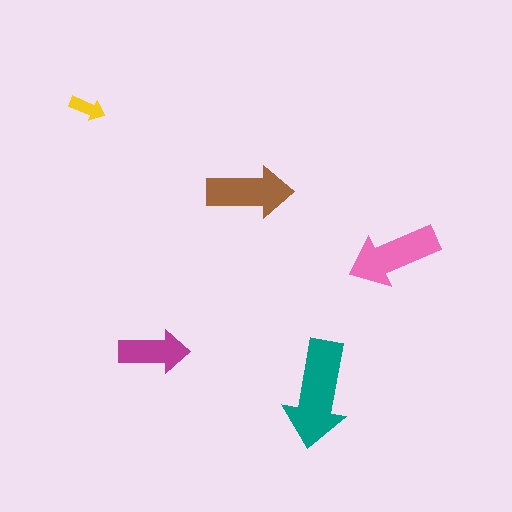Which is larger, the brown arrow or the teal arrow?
The teal one.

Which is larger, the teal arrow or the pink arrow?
The teal one.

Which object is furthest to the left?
The yellow arrow is leftmost.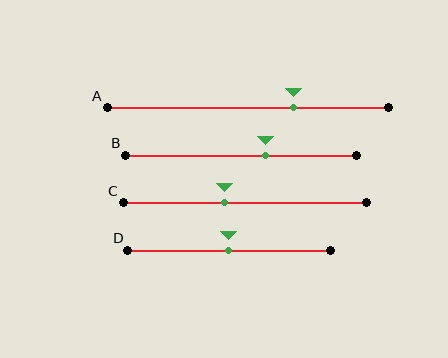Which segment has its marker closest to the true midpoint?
Segment D has its marker closest to the true midpoint.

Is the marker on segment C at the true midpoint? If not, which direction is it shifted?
No, the marker on segment C is shifted to the left by about 8% of the segment length.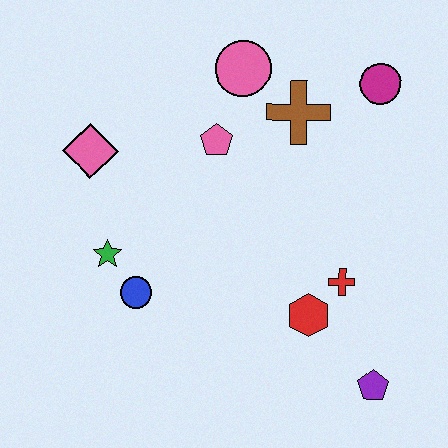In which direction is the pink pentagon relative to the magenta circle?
The pink pentagon is to the left of the magenta circle.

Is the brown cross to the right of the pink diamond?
Yes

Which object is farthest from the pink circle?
The purple pentagon is farthest from the pink circle.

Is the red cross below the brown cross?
Yes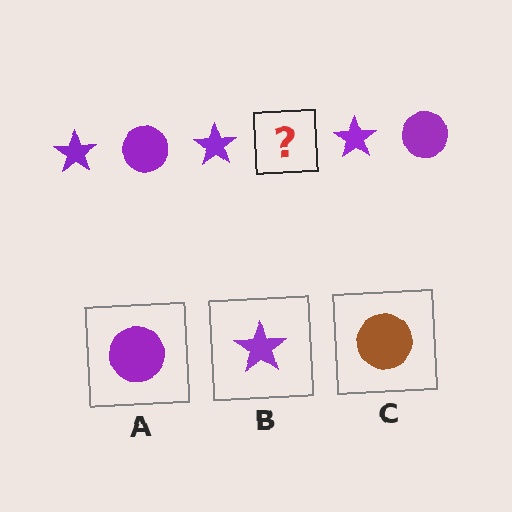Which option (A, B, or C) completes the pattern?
A.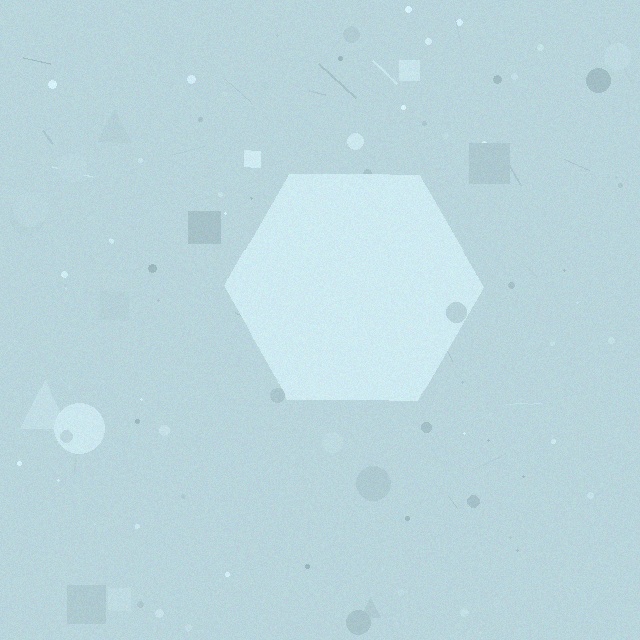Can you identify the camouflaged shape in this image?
The camouflaged shape is a hexagon.